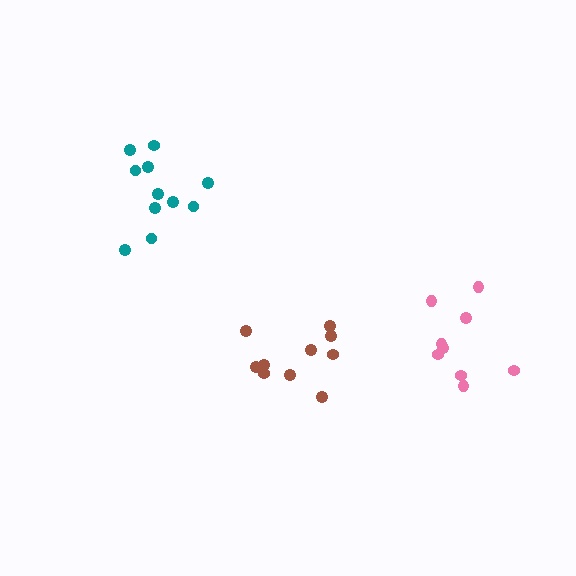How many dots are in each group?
Group 1: 11 dots, Group 2: 9 dots, Group 3: 10 dots (30 total).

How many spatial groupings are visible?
There are 3 spatial groupings.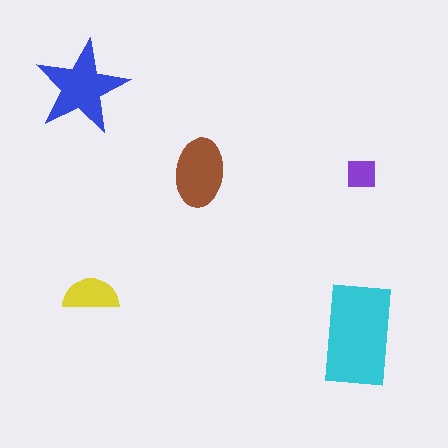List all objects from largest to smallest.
The cyan rectangle, the blue star, the brown ellipse, the yellow semicircle, the purple square.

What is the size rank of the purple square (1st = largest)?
5th.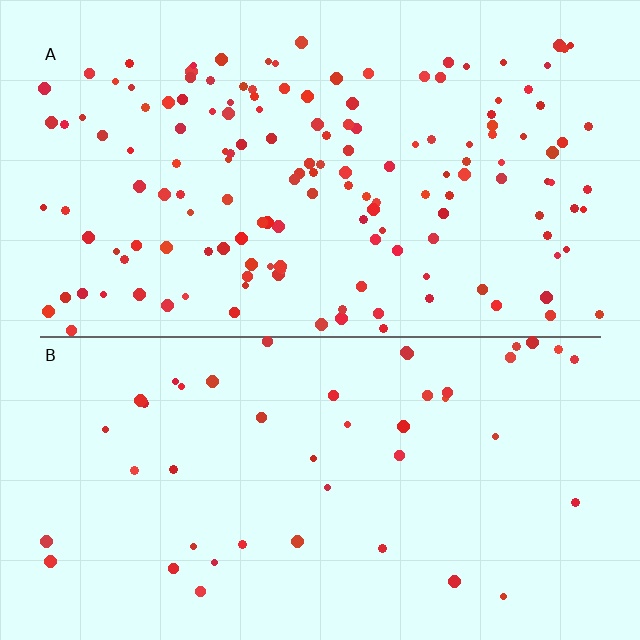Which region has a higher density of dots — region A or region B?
A (the top).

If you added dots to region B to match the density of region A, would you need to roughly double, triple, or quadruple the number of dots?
Approximately triple.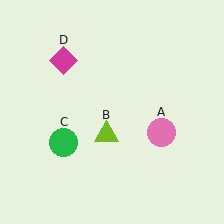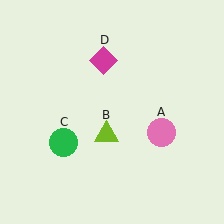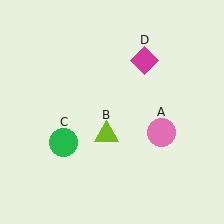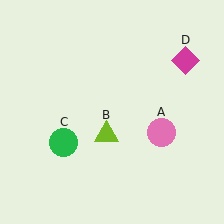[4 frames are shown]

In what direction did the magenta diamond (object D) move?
The magenta diamond (object D) moved right.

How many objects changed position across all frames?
1 object changed position: magenta diamond (object D).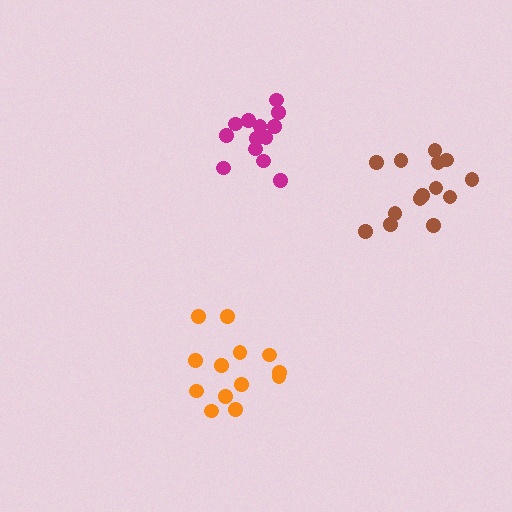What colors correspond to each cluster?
The clusters are colored: orange, magenta, brown.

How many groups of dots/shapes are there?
There are 3 groups.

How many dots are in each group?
Group 1: 13 dots, Group 2: 13 dots, Group 3: 14 dots (40 total).